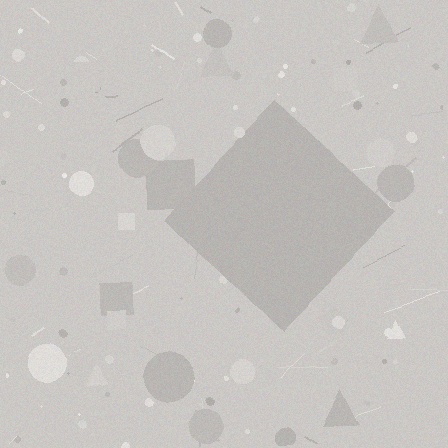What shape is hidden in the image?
A diamond is hidden in the image.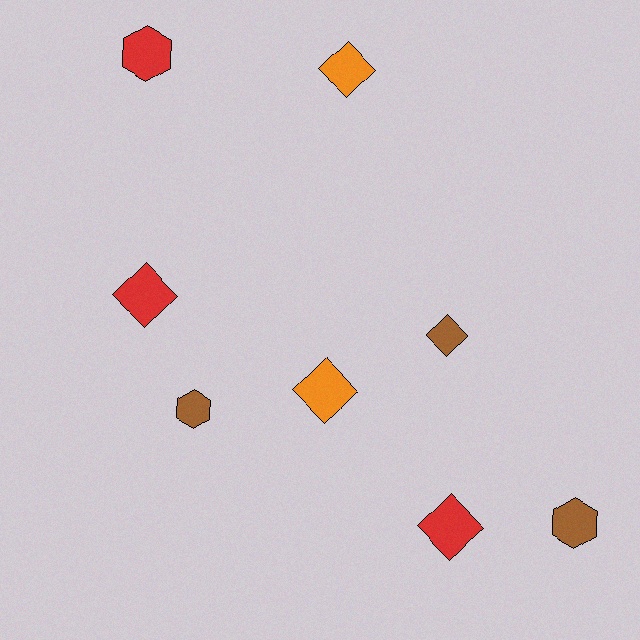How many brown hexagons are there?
There are 2 brown hexagons.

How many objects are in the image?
There are 8 objects.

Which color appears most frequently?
Brown, with 3 objects.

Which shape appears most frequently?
Diamond, with 5 objects.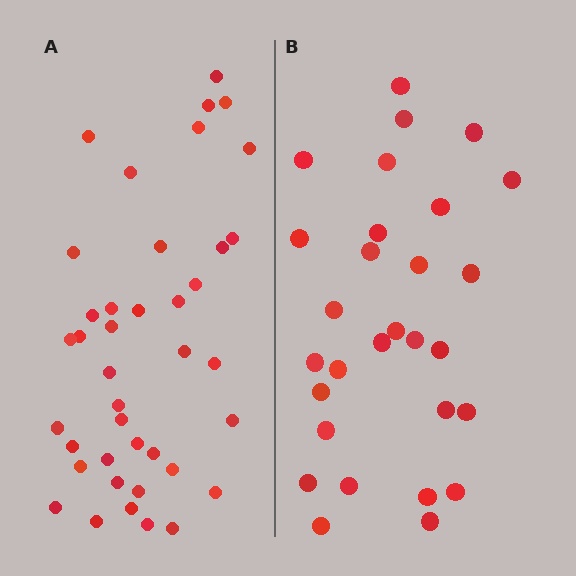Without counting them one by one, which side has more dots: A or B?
Region A (the left region) has more dots.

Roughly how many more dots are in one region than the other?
Region A has roughly 12 or so more dots than region B.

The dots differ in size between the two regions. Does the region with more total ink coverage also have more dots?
No. Region B has more total ink coverage because its dots are larger, but region A actually contains more individual dots. Total area can be misleading — the number of items is what matters here.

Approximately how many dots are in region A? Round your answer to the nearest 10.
About 40 dots.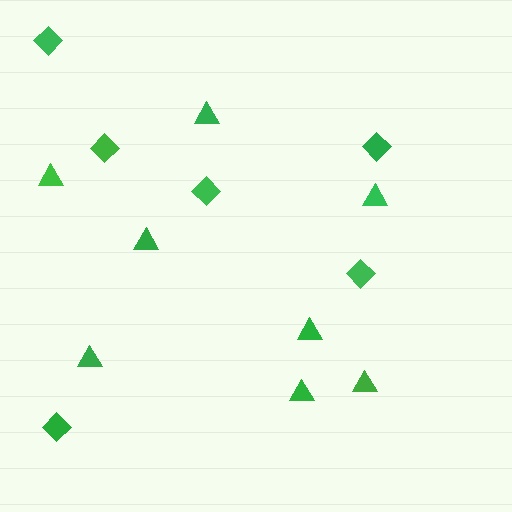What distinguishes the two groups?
There are 2 groups: one group of diamonds (6) and one group of triangles (8).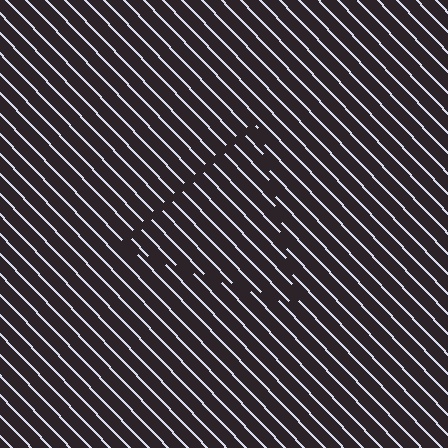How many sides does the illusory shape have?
3 sides — the line-ends trace a triangle.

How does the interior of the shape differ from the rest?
The interior of the shape contains the same grating, shifted by half a period — the contour is defined by the phase discontinuity where line-ends from the inner and outer gratings abut.